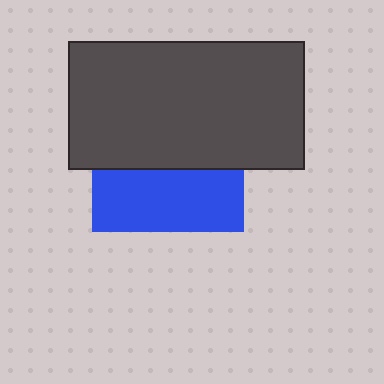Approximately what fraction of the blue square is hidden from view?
Roughly 59% of the blue square is hidden behind the dark gray rectangle.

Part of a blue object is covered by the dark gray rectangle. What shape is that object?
It is a square.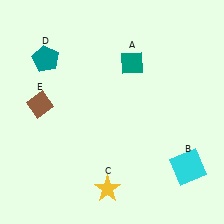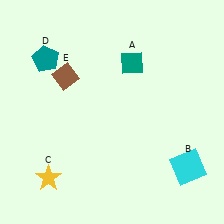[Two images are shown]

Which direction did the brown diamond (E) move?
The brown diamond (E) moved up.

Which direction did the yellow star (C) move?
The yellow star (C) moved left.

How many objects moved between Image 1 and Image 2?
2 objects moved between the two images.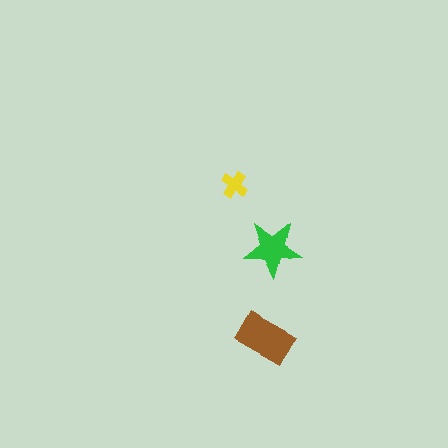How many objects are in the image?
There are 3 objects in the image.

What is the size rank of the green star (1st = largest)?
2nd.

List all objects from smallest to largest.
The yellow cross, the green star, the brown rectangle.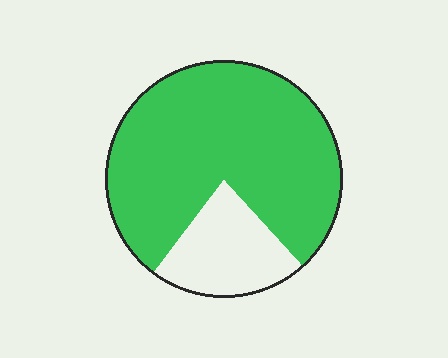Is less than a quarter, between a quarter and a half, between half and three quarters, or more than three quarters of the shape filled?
More than three quarters.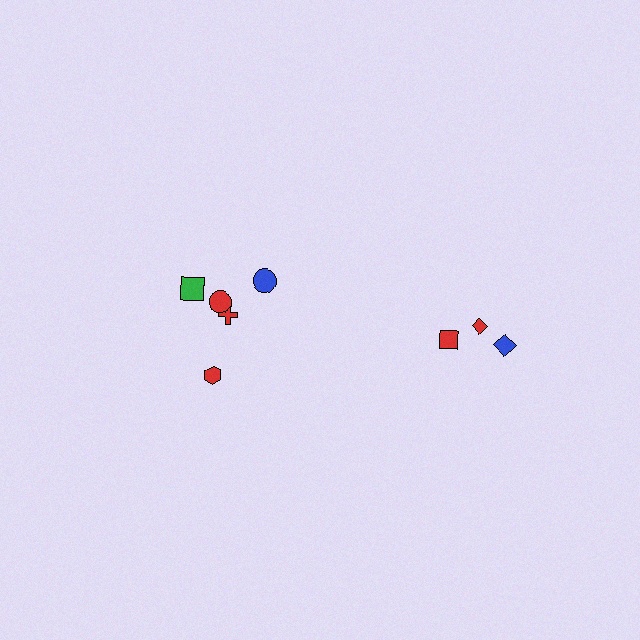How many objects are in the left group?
There are 5 objects.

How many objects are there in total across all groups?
There are 8 objects.